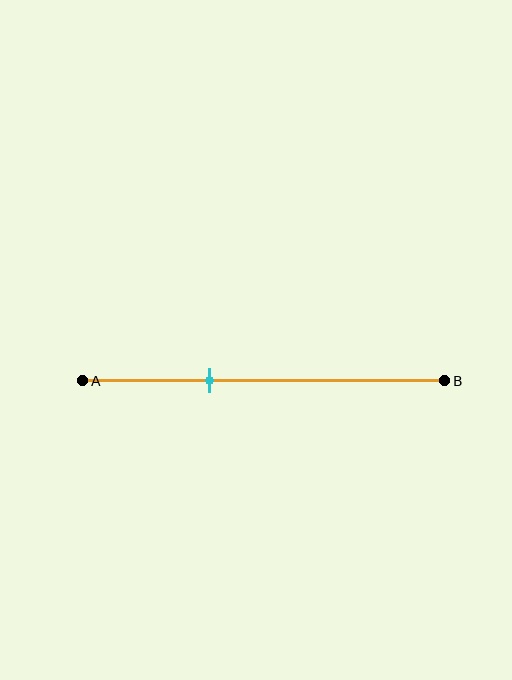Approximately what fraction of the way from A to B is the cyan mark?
The cyan mark is approximately 35% of the way from A to B.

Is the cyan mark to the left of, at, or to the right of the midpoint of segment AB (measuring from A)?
The cyan mark is to the left of the midpoint of segment AB.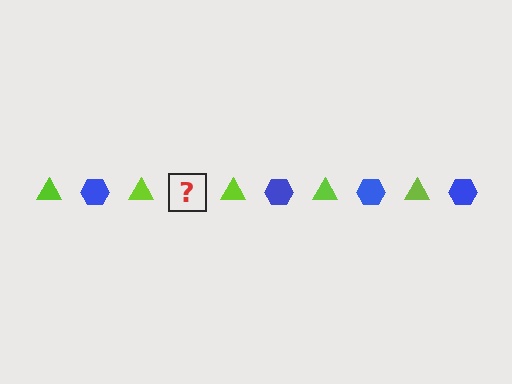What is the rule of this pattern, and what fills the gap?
The rule is that the pattern alternates between lime triangle and blue hexagon. The gap should be filled with a blue hexagon.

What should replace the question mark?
The question mark should be replaced with a blue hexagon.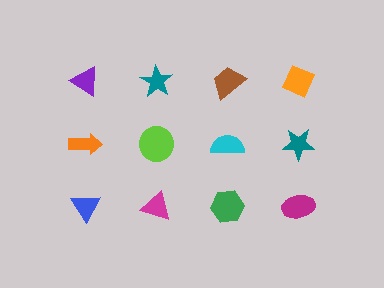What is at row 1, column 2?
A teal star.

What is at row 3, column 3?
A green hexagon.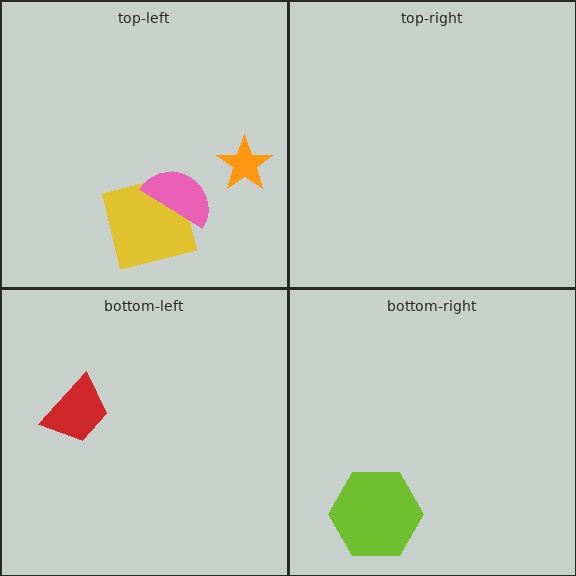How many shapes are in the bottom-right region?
1.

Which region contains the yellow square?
The top-left region.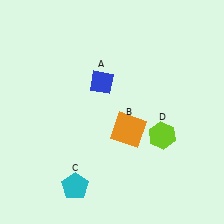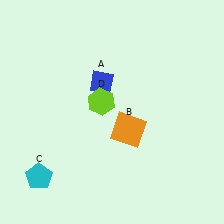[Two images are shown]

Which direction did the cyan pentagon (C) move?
The cyan pentagon (C) moved left.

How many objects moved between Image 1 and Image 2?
2 objects moved between the two images.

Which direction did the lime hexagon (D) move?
The lime hexagon (D) moved left.